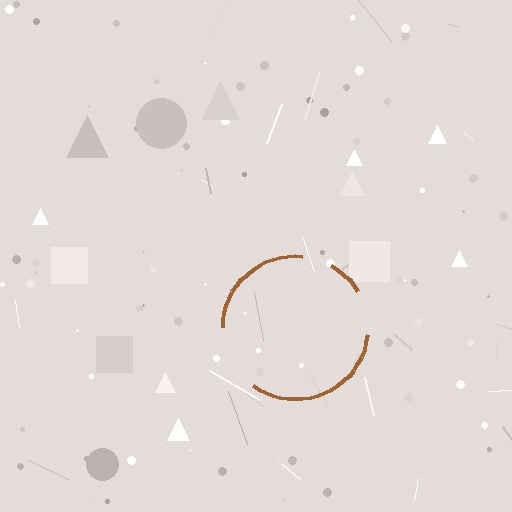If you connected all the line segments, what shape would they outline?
They would outline a circle.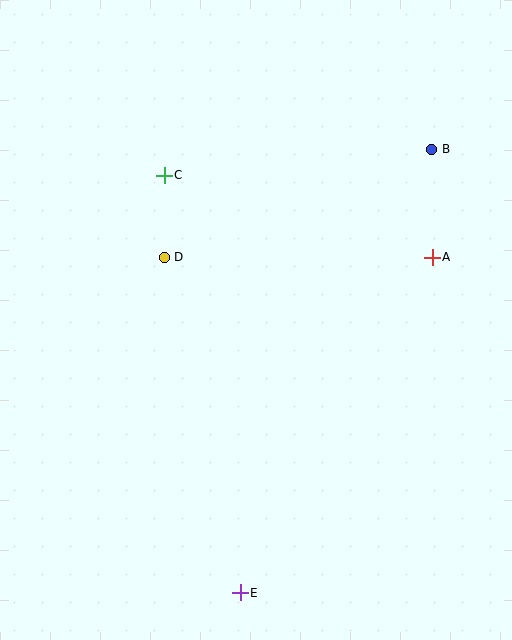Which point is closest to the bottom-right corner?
Point E is closest to the bottom-right corner.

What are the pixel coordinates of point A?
Point A is at (432, 257).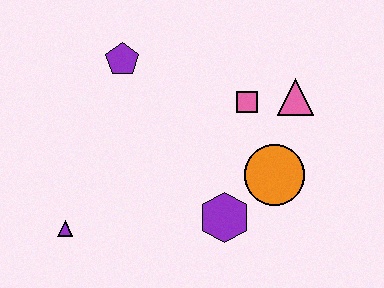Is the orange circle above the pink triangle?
No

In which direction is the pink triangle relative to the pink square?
The pink triangle is to the right of the pink square.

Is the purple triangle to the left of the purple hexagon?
Yes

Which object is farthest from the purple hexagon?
The purple pentagon is farthest from the purple hexagon.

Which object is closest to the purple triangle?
The purple hexagon is closest to the purple triangle.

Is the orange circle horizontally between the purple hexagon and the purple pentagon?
No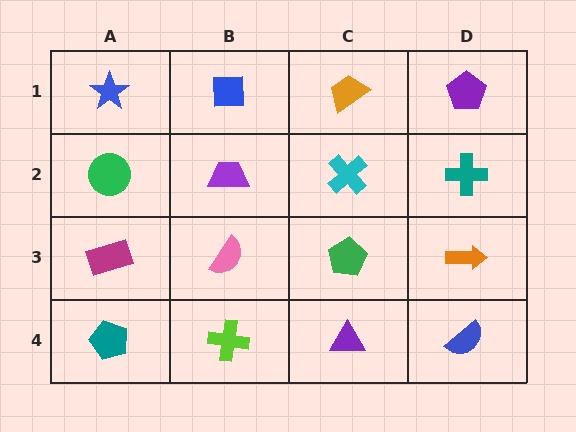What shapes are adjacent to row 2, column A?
A blue star (row 1, column A), a magenta rectangle (row 3, column A), a purple trapezoid (row 2, column B).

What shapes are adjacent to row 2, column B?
A blue square (row 1, column B), a pink semicircle (row 3, column B), a green circle (row 2, column A), a cyan cross (row 2, column C).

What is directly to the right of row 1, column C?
A purple pentagon.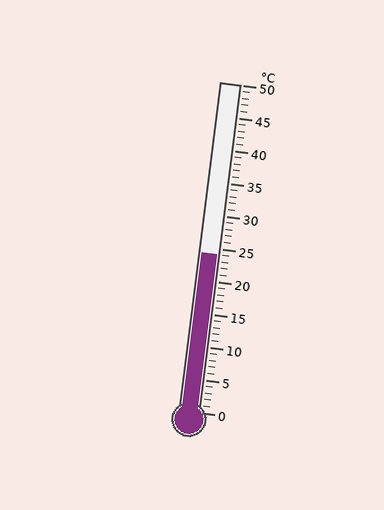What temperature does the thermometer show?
The thermometer shows approximately 24°C.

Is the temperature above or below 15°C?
The temperature is above 15°C.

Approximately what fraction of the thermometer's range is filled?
The thermometer is filled to approximately 50% of its range.